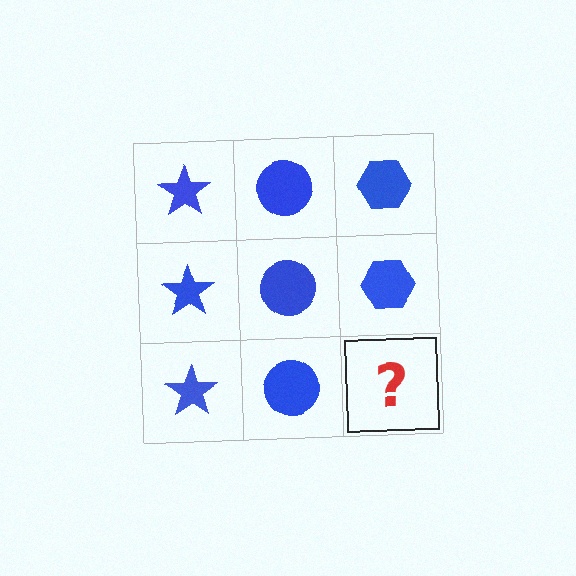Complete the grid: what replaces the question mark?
The question mark should be replaced with a blue hexagon.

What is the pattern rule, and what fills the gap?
The rule is that each column has a consistent shape. The gap should be filled with a blue hexagon.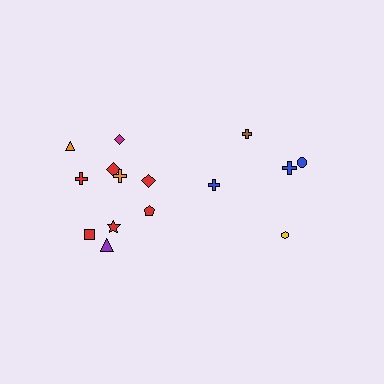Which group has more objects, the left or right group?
The left group.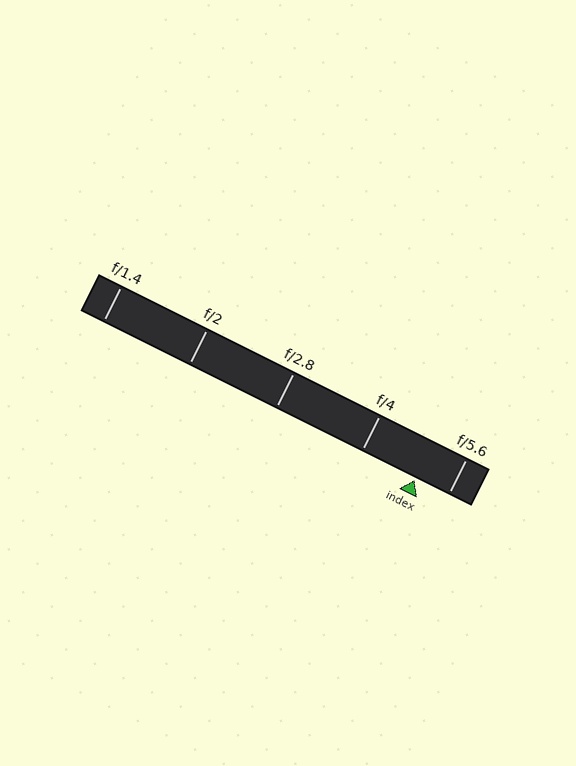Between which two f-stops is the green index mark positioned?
The index mark is between f/4 and f/5.6.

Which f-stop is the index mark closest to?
The index mark is closest to f/5.6.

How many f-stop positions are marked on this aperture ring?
There are 5 f-stop positions marked.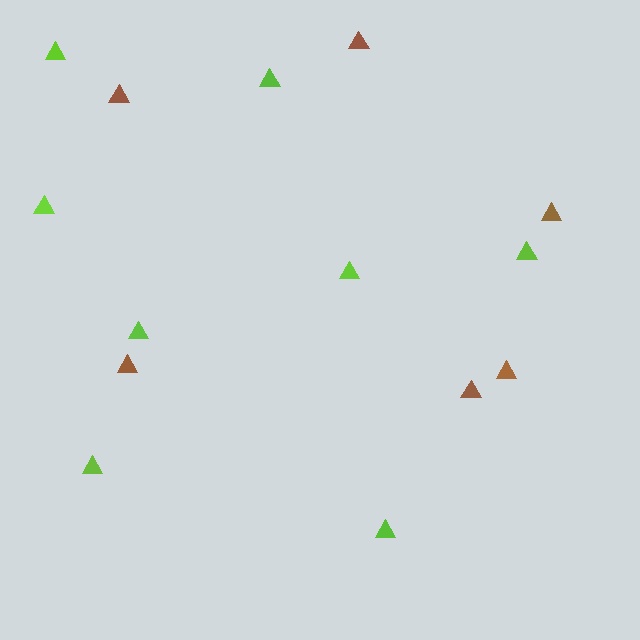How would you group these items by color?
There are 2 groups: one group of brown triangles (6) and one group of lime triangles (8).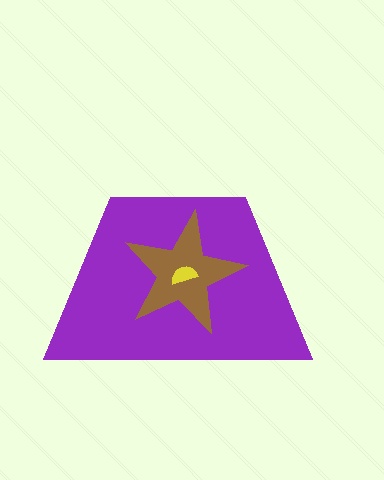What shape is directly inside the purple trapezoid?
The brown star.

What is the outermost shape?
The purple trapezoid.